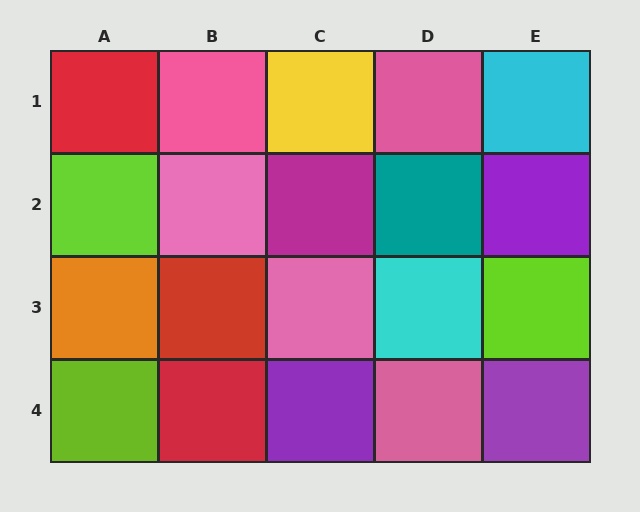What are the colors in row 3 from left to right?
Orange, red, pink, cyan, lime.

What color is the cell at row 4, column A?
Lime.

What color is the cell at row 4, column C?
Purple.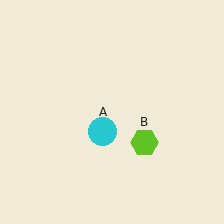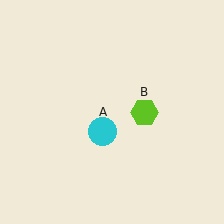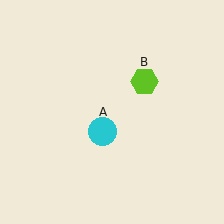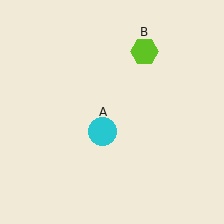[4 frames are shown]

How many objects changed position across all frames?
1 object changed position: lime hexagon (object B).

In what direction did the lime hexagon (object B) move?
The lime hexagon (object B) moved up.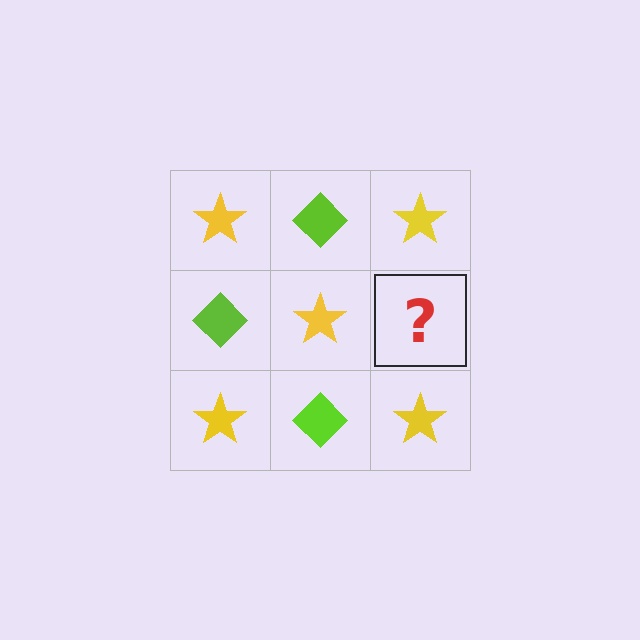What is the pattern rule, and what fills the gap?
The rule is that it alternates yellow star and lime diamond in a checkerboard pattern. The gap should be filled with a lime diamond.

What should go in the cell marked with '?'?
The missing cell should contain a lime diamond.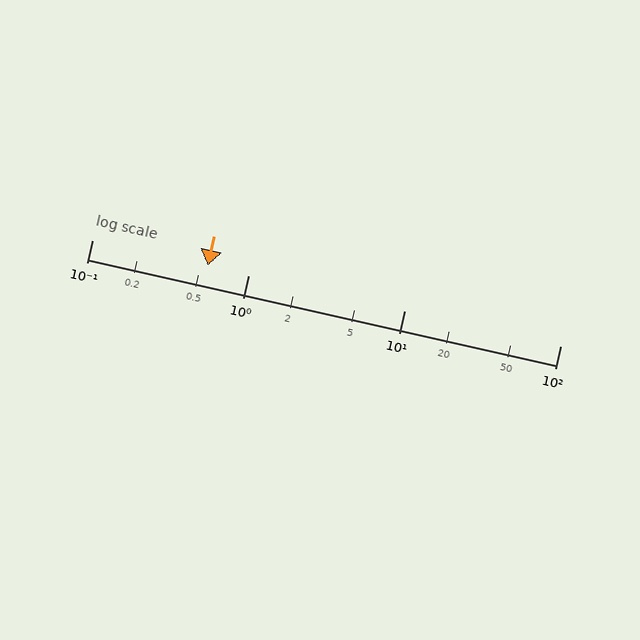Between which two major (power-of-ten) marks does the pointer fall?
The pointer is between 0.1 and 1.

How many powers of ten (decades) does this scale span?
The scale spans 3 decades, from 0.1 to 100.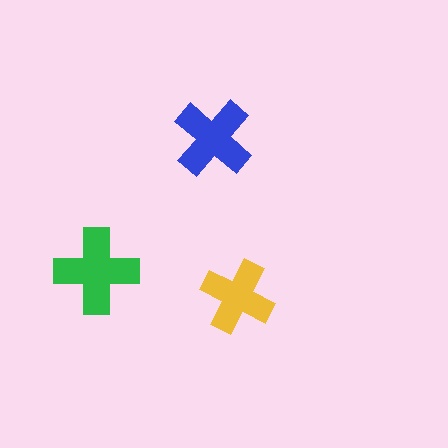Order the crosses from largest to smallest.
the green one, the blue one, the yellow one.